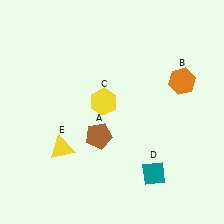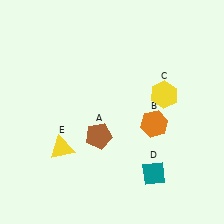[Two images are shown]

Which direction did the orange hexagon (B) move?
The orange hexagon (B) moved down.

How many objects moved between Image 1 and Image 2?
2 objects moved between the two images.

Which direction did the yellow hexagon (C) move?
The yellow hexagon (C) moved right.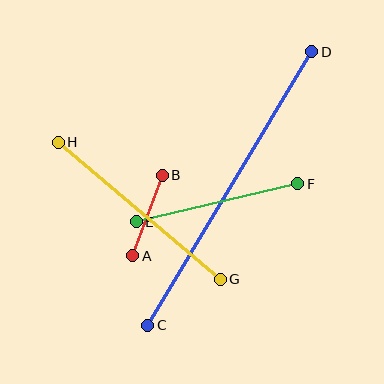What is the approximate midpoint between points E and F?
The midpoint is at approximately (217, 203) pixels.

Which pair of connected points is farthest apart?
Points C and D are farthest apart.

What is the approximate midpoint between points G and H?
The midpoint is at approximately (139, 211) pixels.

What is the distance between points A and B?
The distance is approximately 86 pixels.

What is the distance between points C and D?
The distance is approximately 319 pixels.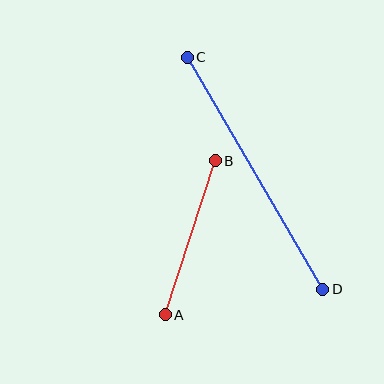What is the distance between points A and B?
The distance is approximately 162 pixels.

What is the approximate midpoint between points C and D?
The midpoint is at approximately (255, 173) pixels.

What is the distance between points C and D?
The distance is approximately 269 pixels.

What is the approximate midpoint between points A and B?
The midpoint is at approximately (190, 238) pixels.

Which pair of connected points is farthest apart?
Points C and D are farthest apart.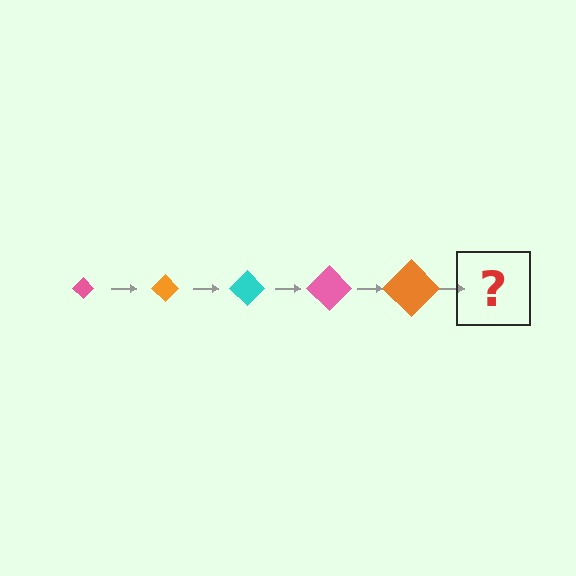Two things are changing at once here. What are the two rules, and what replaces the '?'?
The two rules are that the diamond grows larger each step and the color cycles through pink, orange, and cyan. The '?' should be a cyan diamond, larger than the previous one.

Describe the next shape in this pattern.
It should be a cyan diamond, larger than the previous one.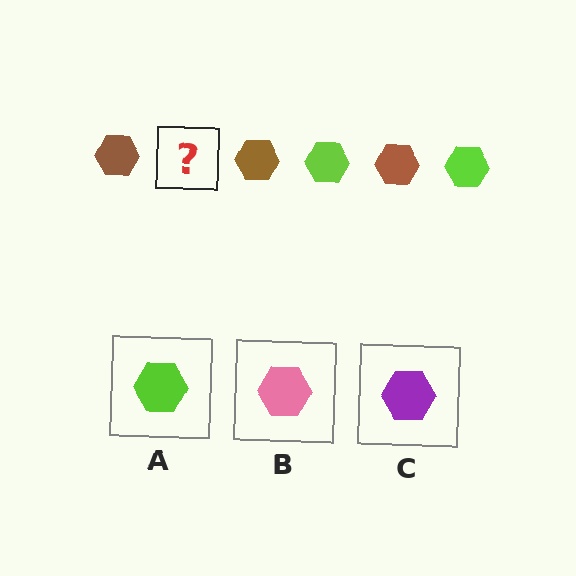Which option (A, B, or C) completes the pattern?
A.